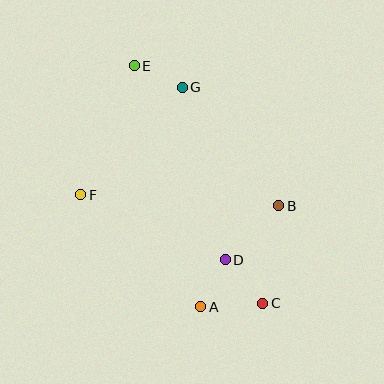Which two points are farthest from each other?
Points C and E are farthest from each other.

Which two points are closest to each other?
Points E and G are closest to each other.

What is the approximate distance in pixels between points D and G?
The distance between D and G is approximately 178 pixels.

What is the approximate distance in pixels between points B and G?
The distance between B and G is approximately 153 pixels.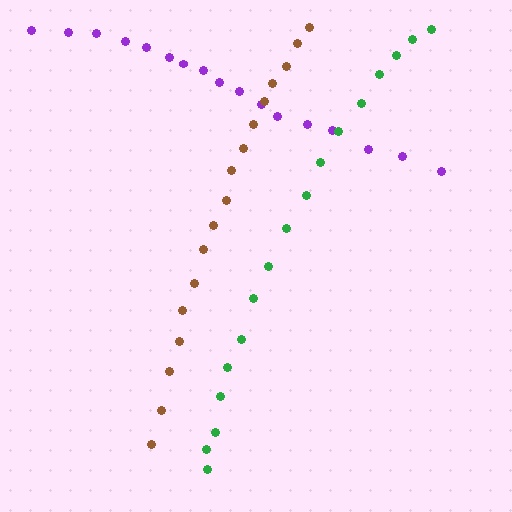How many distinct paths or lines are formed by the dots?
There are 3 distinct paths.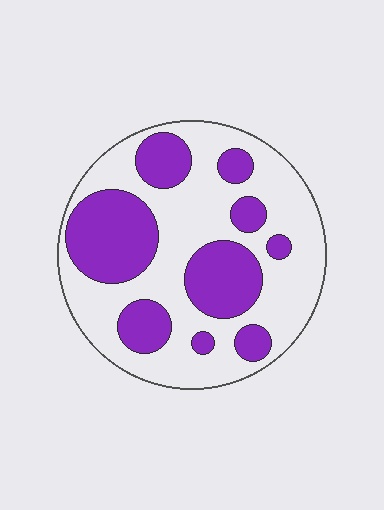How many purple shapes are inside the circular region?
9.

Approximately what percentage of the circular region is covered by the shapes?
Approximately 35%.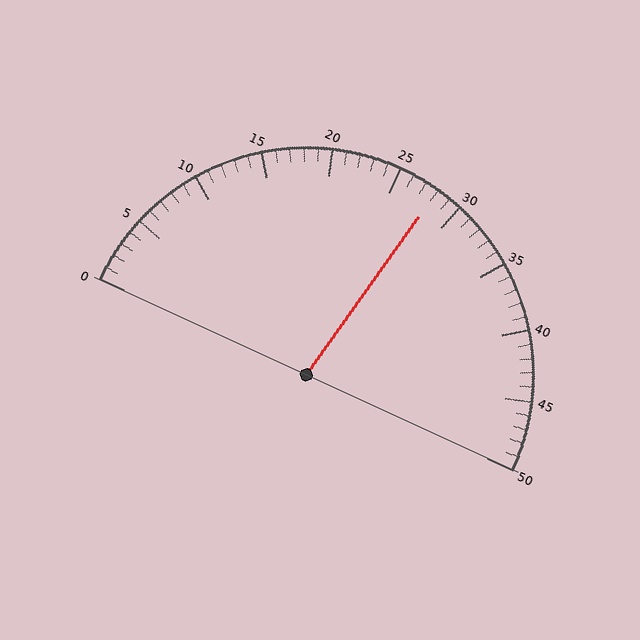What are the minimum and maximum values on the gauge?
The gauge ranges from 0 to 50.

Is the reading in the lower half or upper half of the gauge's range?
The reading is in the upper half of the range (0 to 50).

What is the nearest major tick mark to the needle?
The nearest major tick mark is 30.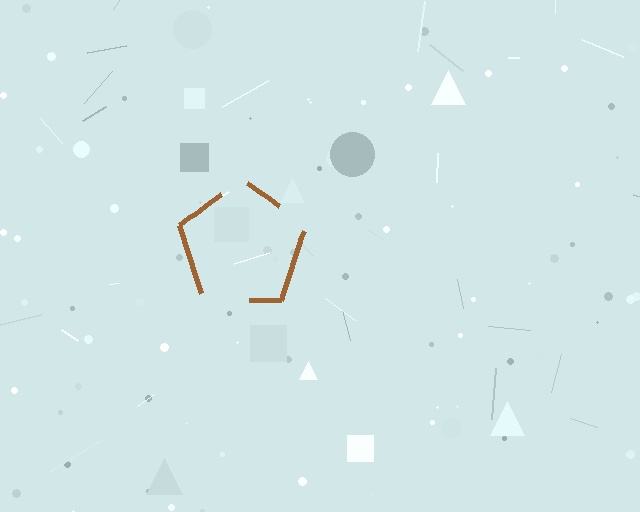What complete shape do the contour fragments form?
The contour fragments form a pentagon.